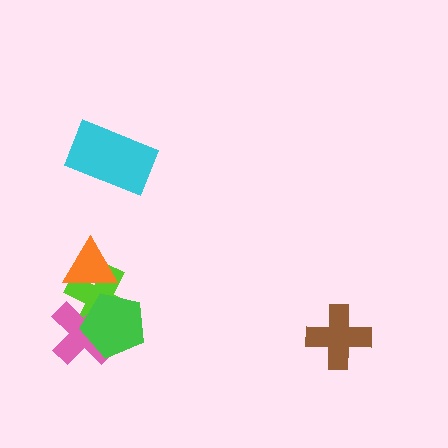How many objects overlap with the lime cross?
3 objects overlap with the lime cross.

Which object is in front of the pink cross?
The green pentagon is in front of the pink cross.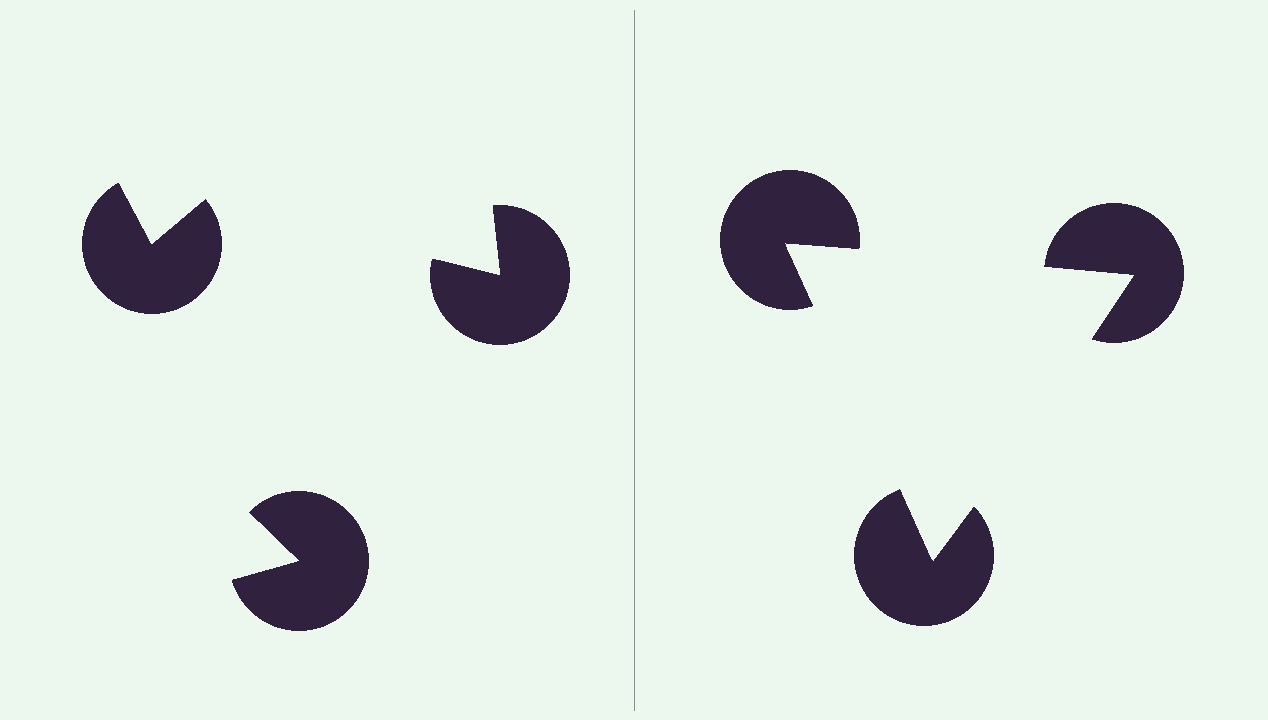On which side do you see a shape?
An illusory triangle appears on the right side. On the left side the wedge cuts are rotated, so no coherent shape forms.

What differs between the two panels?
The pac-man discs are positioned identically on both sides; only the wedge orientations differ. On the right they align to a triangle; on the left they are misaligned.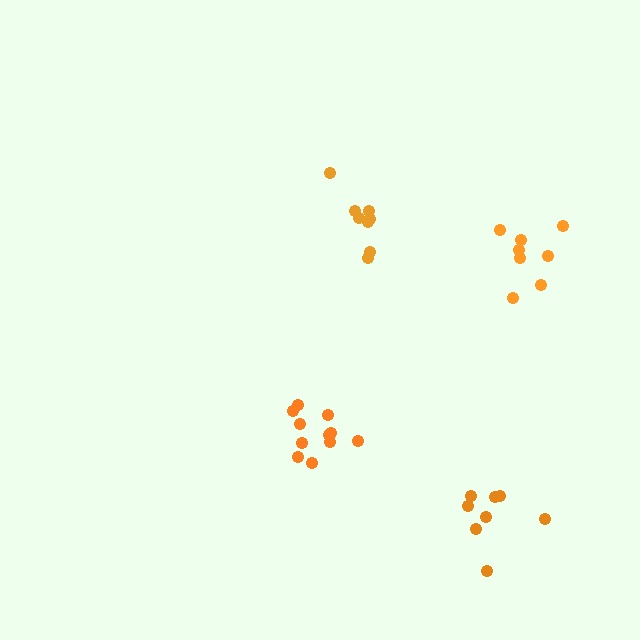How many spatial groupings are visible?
There are 4 spatial groupings.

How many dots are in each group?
Group 1: 11 dots, Group 2: 8 dots, Group 3: 8 dots, Group 4: 8 dots (35 total).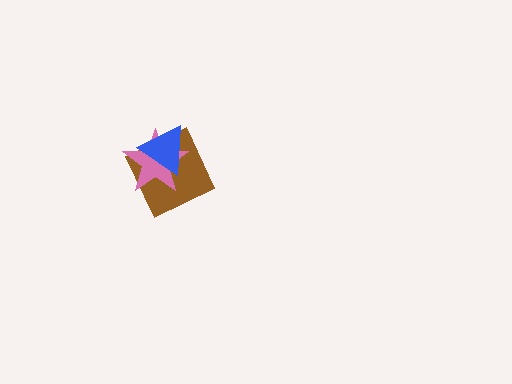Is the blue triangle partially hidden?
No, no other shape covers it.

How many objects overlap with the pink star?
2 objects overlap with the pink star.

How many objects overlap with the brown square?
2 objects overlap with the brown square.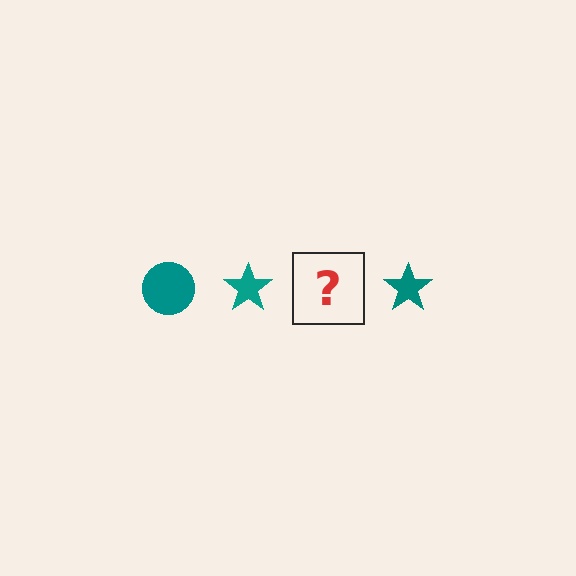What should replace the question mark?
The question mark should be replaced with a teal circle.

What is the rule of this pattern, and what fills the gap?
The rule is that the pattern cycles through circle, star shapes in teal. The gap should be filled with a teal circle.